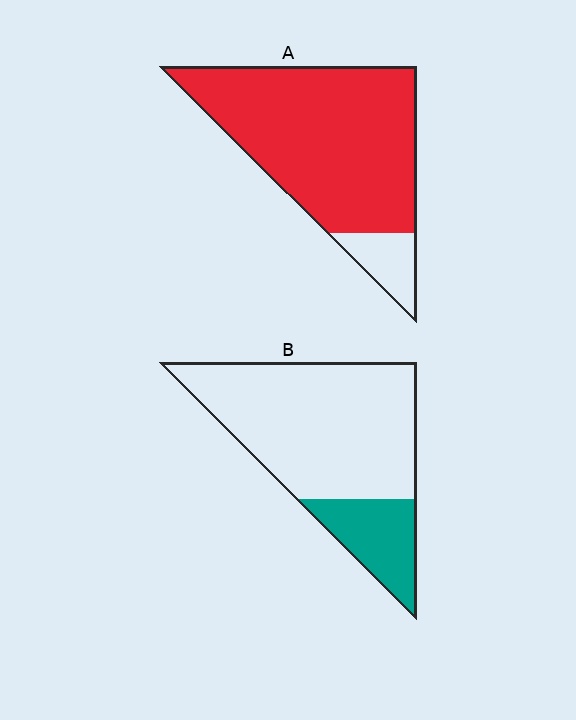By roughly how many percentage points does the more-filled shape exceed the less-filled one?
By roughly 65 percentage points (A over B).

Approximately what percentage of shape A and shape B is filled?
A is approximately 90% and B is approximately 20%.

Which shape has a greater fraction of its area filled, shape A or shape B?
Shape A.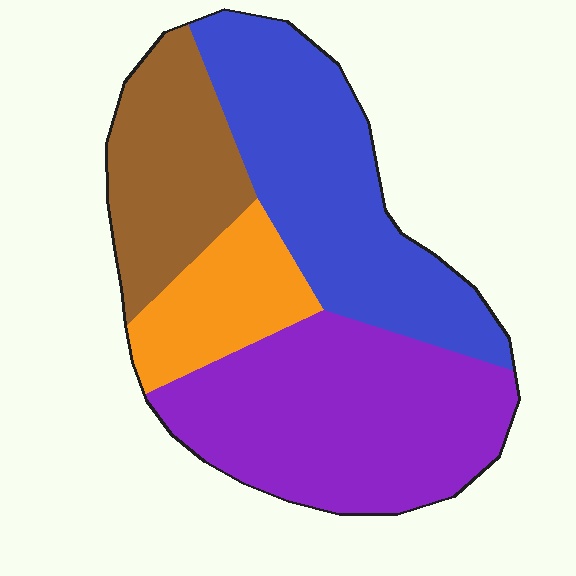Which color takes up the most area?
Purple, at roughly 35%.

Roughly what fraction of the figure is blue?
Blue takes up about one third (1/3) of the figure.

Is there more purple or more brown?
Purple.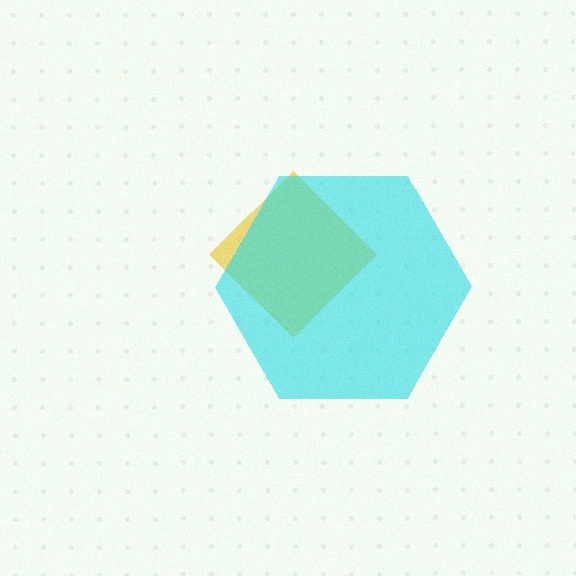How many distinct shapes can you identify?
There are 2 distinct shapes: a yellow diamond, a cyan hexagon.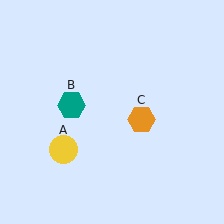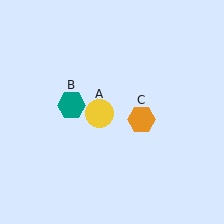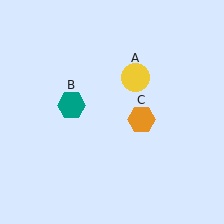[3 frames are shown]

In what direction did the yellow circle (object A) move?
The yellow circle (object A) moved up and to the right.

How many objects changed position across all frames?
1 object changed position: yellow circle (object A).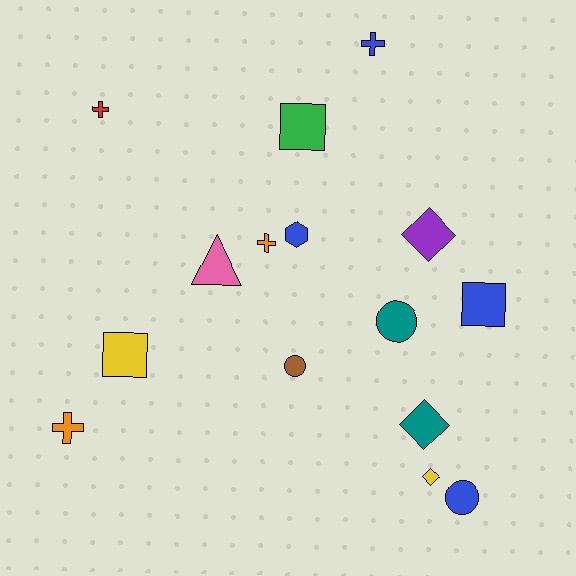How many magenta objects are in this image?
There are no magenta objects.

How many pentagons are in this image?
There are no pentagons.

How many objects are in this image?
There are 15 objects.